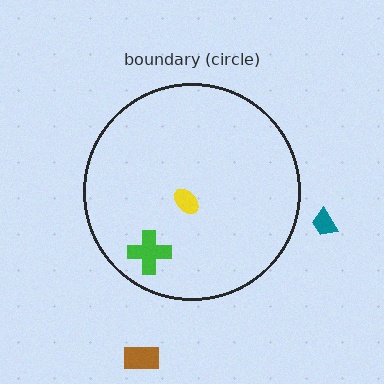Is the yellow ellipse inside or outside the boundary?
Inside.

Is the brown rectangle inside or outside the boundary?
Outside.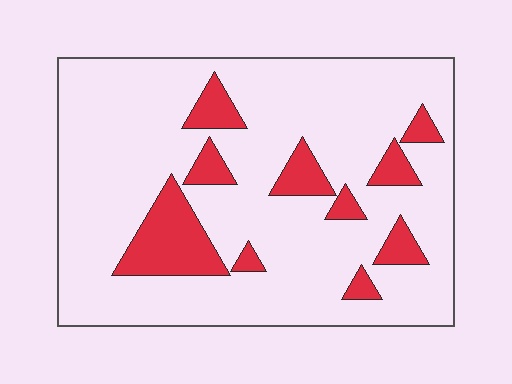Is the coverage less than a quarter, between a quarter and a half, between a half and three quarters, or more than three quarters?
Less than a quarter.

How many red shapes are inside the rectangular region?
10.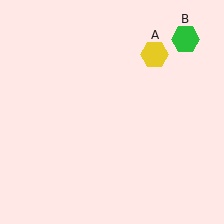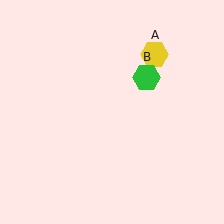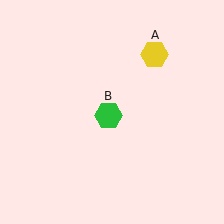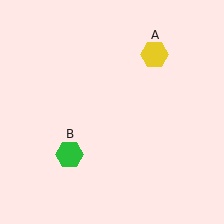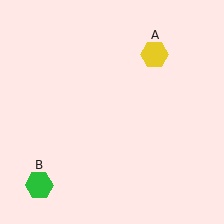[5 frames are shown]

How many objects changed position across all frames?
1 object changed position: green hexagon (object B).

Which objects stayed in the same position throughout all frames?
Yellow hexagon (object A) remained stationary.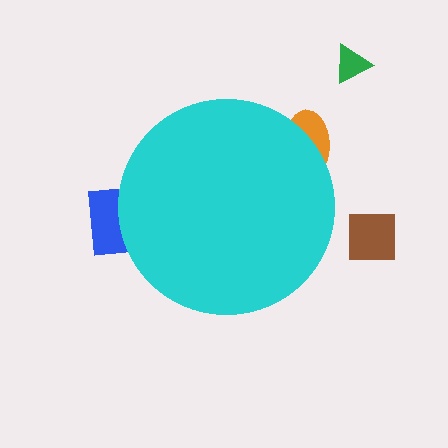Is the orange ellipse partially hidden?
Yes, the orange ellipse is partially hidden behind the cyan circle.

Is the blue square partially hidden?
Yes, the blue square is partially hidden behind the cyan circle.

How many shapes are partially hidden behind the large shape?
2 shapes are partially hidden.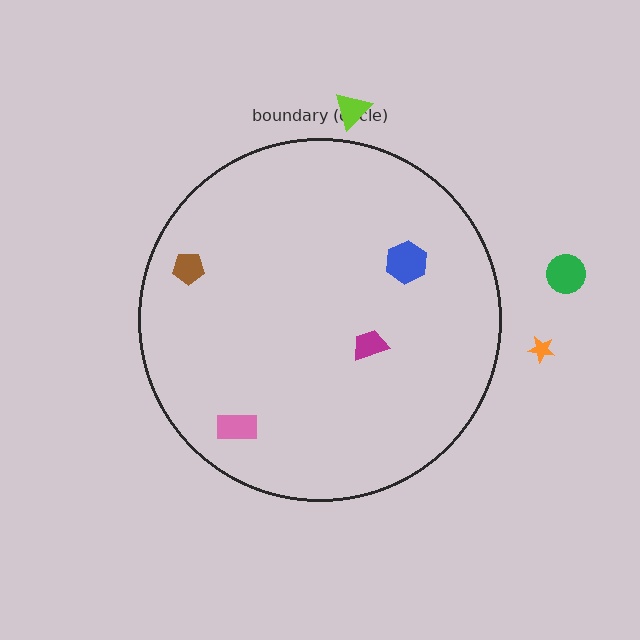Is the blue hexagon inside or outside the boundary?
Inside.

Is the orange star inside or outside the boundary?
Outside.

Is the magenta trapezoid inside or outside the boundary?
Inside.